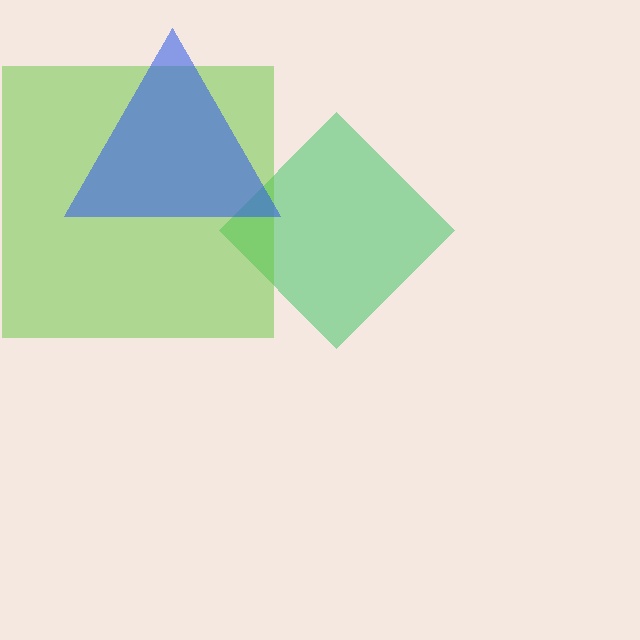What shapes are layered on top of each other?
The layered shapes are: a green diamond, a lime square, a blue triangle.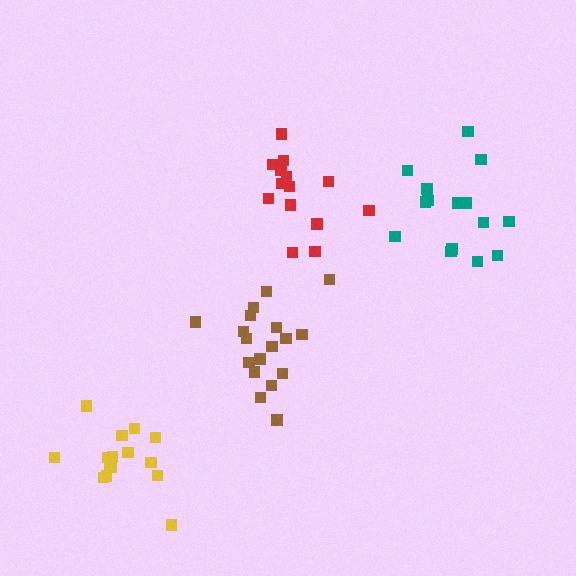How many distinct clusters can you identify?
There are 4 distinct clusters.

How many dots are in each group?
Group 1: 14 dots, Group 2: 15 dots, Group 3: 18 dots, Group 4: 15 dots (62 total).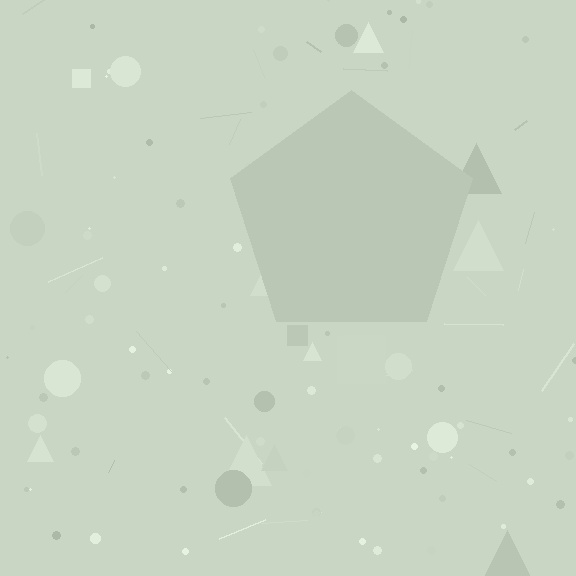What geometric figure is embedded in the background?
A pentagon is embedded in the background.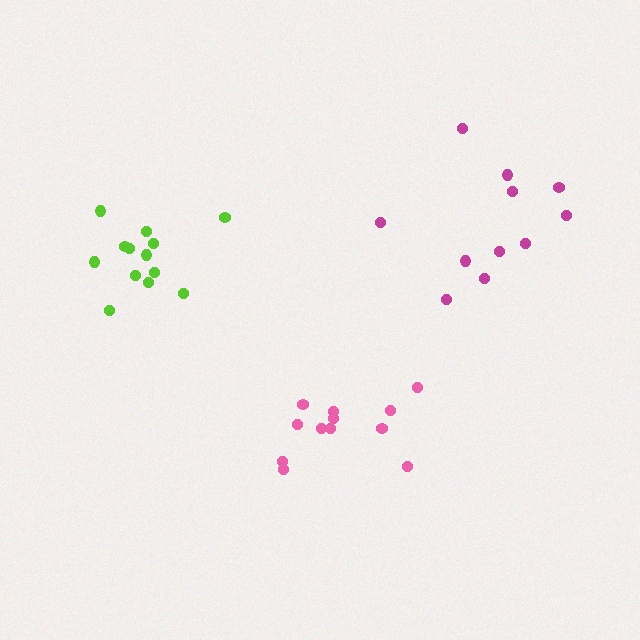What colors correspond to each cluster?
The clusters are colored: pink, lime, magenta.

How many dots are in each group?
Group 1: 12 dots, Group 2: 13 dots, Group 3: 11 dots (36 total).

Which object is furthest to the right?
The magenta cluster is rightmost.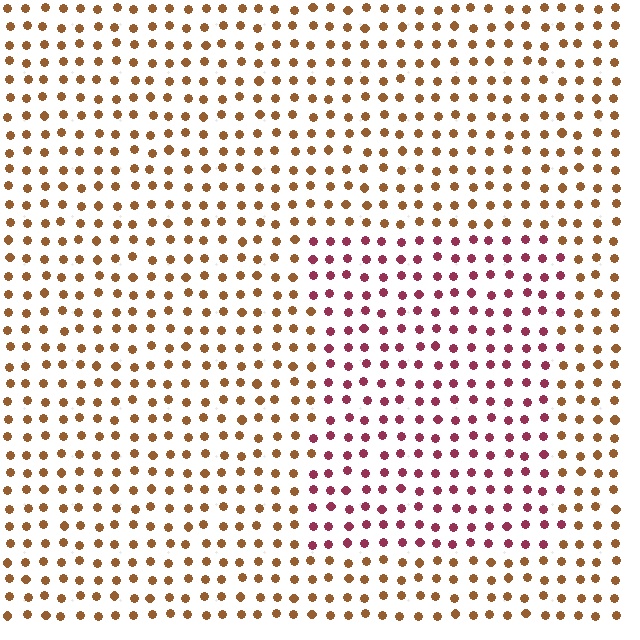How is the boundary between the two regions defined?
The boundary is defined purely by a slight shift in hue (about 49 degrees). Spacing, size, and orientation are identical on both sides.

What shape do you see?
I see a rectangle.